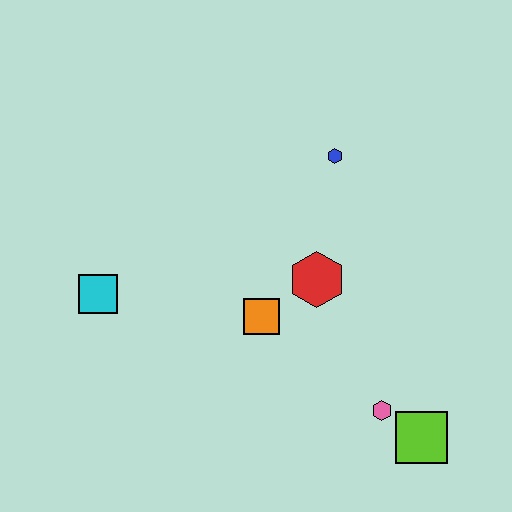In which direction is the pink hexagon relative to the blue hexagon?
The pink hexagon is below the blue hexagon.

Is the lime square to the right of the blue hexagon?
Yes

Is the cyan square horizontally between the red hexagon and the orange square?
No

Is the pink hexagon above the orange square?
No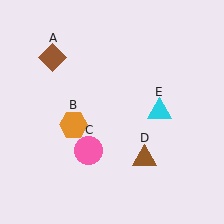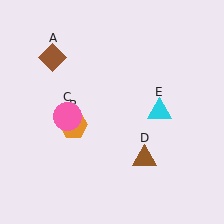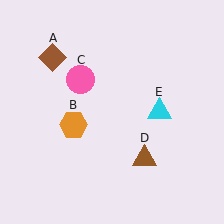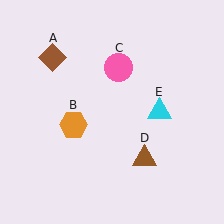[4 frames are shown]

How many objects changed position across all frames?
1 object changed position: pink circle (object C).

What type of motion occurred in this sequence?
The pink circle (object C) rotated clockwise around the center of the scene.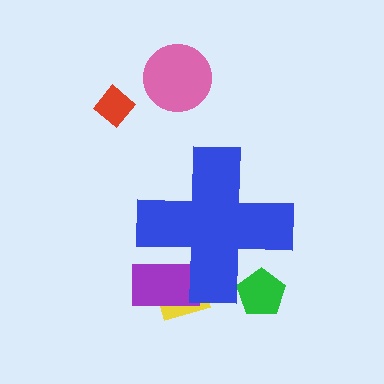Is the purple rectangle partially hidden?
Yes, the purple rectangle is partially hidden behind the blue cross.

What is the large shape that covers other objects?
A blue cross.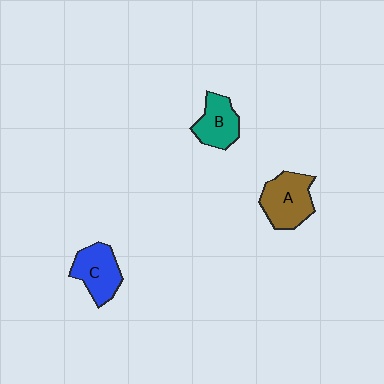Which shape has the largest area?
Shape A (brown).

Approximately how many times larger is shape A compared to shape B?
Approximately 1.3 times.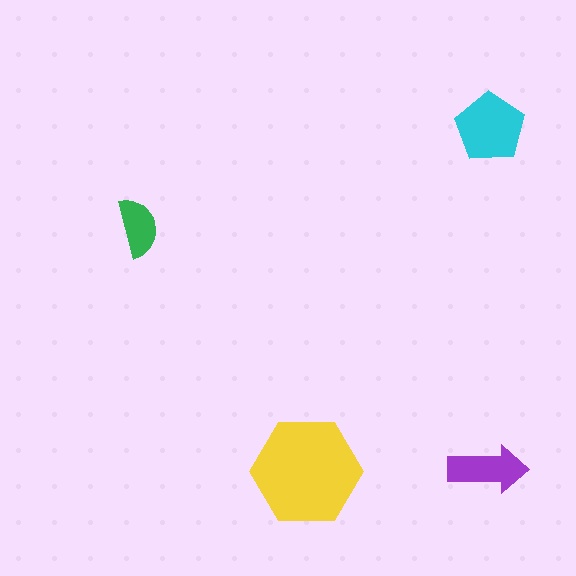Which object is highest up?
The cyan pentagon is topmost.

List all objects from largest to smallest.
The yellow hexagon, the cyan pentagon, the purple arrow, the green semicircle.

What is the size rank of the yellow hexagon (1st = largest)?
1st.